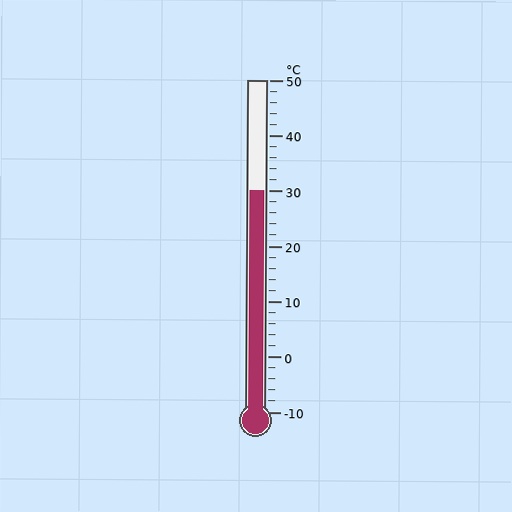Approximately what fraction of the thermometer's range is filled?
The thermometer is filled to approximately 65% of its range.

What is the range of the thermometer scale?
The thermometer scale ranges from -10°C to 50°C.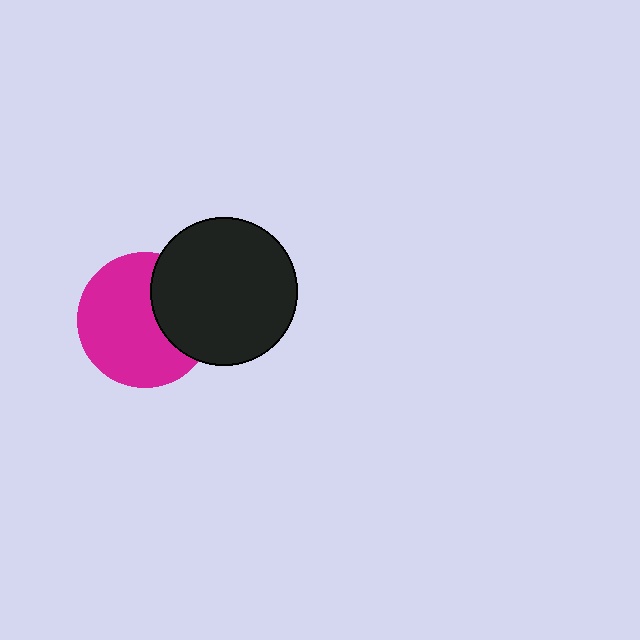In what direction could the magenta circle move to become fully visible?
The magenta circle could move left. That would shift it out from behind the black circle entirely.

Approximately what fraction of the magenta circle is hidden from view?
Roughly 32% of the magenta circle is hidden behind the black circle.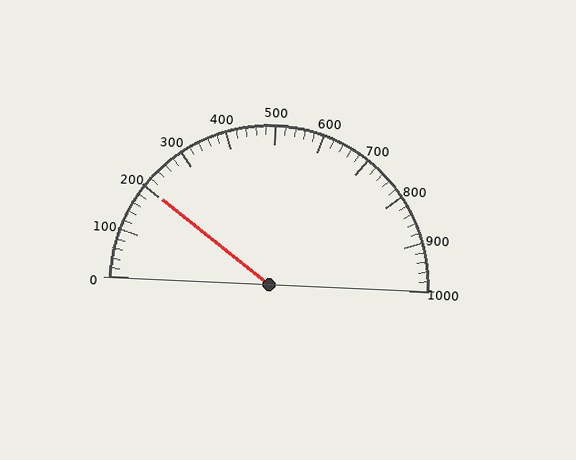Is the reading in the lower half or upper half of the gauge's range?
The reading is in the lower half of the range (0 to 1000).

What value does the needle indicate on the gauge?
The needle indicates approximately 200.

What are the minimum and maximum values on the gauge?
The gauge ranges from 0 to 1000.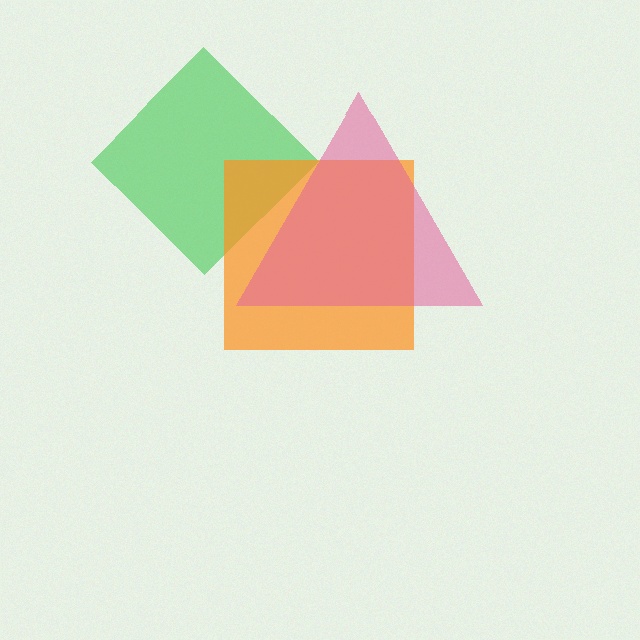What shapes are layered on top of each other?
The layered shapes are: a green diamond, an orange square, a pink triangle.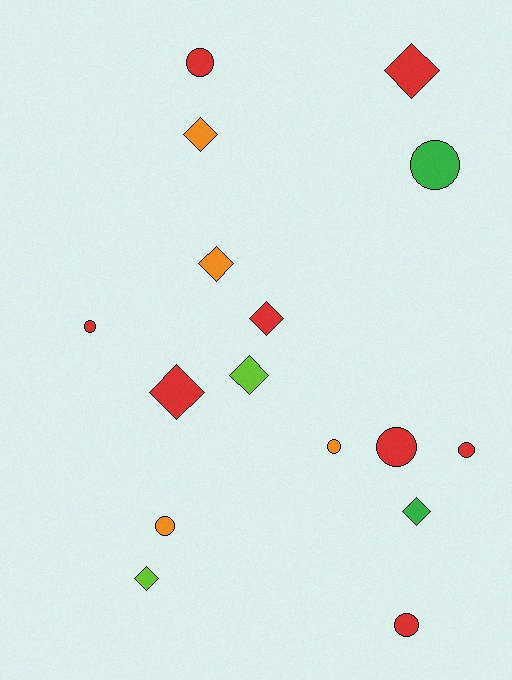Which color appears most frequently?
Red, with 8 objects.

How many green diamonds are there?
There is 1 green diamond.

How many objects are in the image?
There are 16 objects.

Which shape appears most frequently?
Circle, with 8 objects.